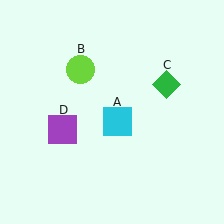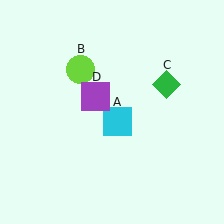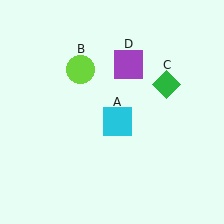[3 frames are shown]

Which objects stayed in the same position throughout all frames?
Cyan square (object A) and lime circle (object B) and green diamond (object C) remained stationary.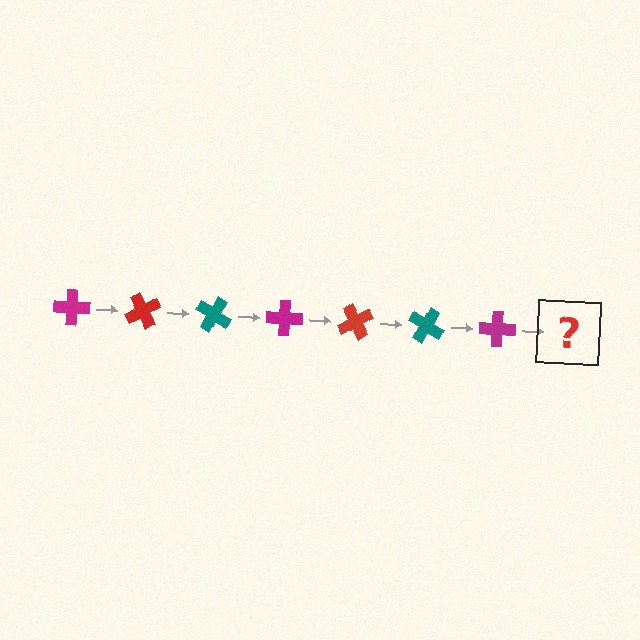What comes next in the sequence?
The next element should be a red cross, rotated 420 degrees from the start.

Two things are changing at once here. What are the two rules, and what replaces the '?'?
The two rules are that it rotates 60 degrees each step and the color cycles through magenta, red, and teal. The '?' should be a red cross, rotated 420 degrees from the start.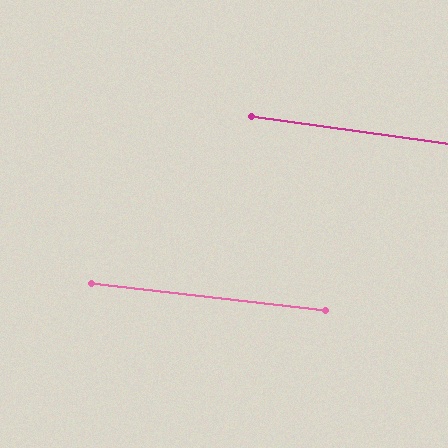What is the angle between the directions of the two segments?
Approximately 1 degree.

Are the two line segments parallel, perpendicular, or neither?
Parallel — their directions differ by only 1.4°.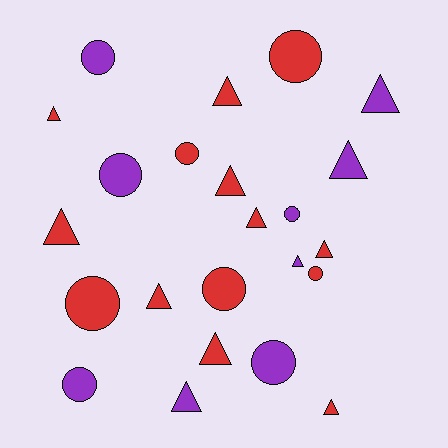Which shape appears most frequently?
Triangle, with 13 objects.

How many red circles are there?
There are 5 red circles.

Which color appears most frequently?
Red, with 14 objects.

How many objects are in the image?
There are 23 objects.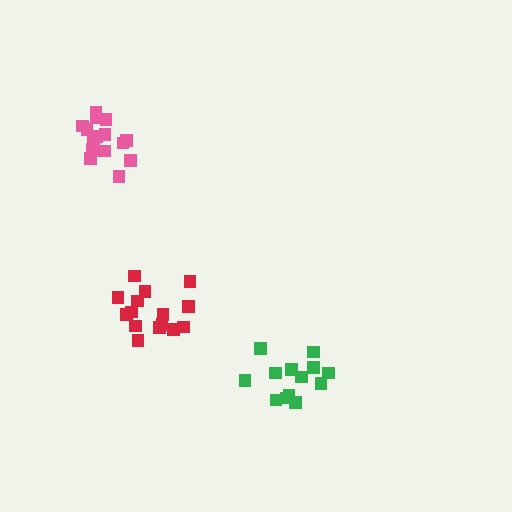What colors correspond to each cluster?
The clusters are colored: green, red, pink.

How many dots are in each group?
Group 1: 13 dots, Group 2: 16 dots, Group 3: 15 dots (44 total).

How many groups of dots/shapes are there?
There are 3 groups.